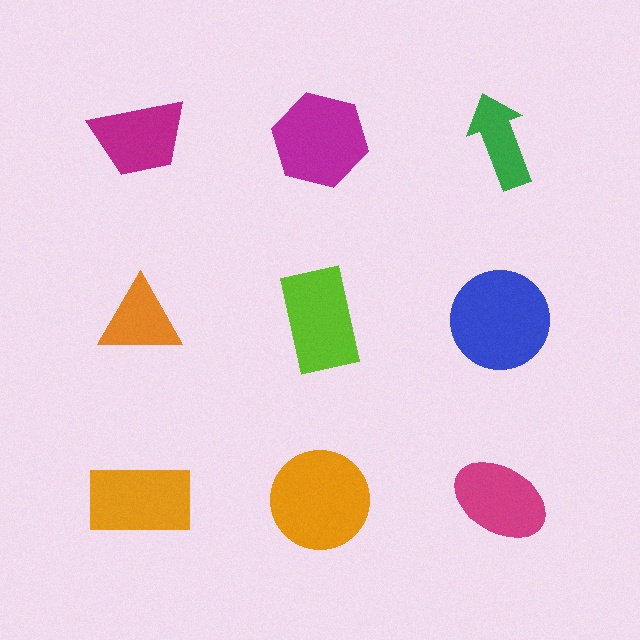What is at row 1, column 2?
A magenta hexagon.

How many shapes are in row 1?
3 shapes.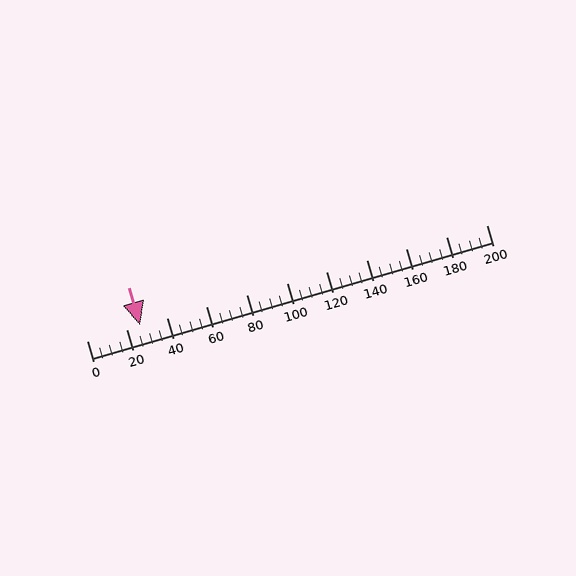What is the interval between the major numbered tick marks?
The major tick marks are spaced 20 units apart.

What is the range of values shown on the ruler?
The ruler shows values from 0 to 200.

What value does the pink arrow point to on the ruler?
The pink arrow points to approximately 27.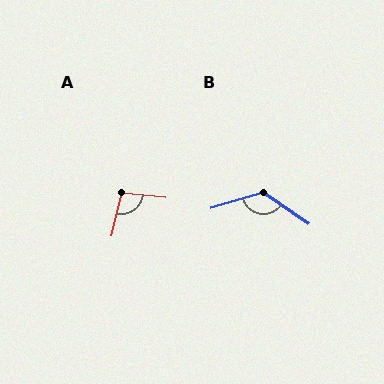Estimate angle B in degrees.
Approximately 129 degrees.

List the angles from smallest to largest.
A (98°), B (129°).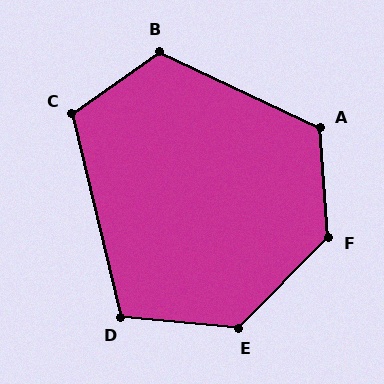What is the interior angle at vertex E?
Approximately 129 degrees (obtuse).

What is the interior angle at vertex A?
Approximately 119 degrees (obtuse).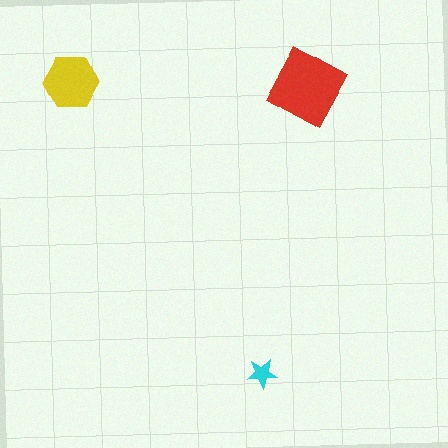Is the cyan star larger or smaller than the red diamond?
Smaller.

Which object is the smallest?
The cyan star.